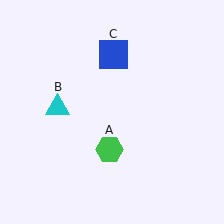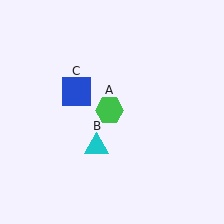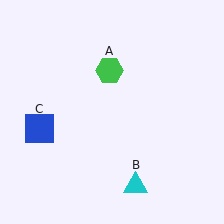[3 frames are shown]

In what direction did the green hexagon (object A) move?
The green hexagon (object A) moved up.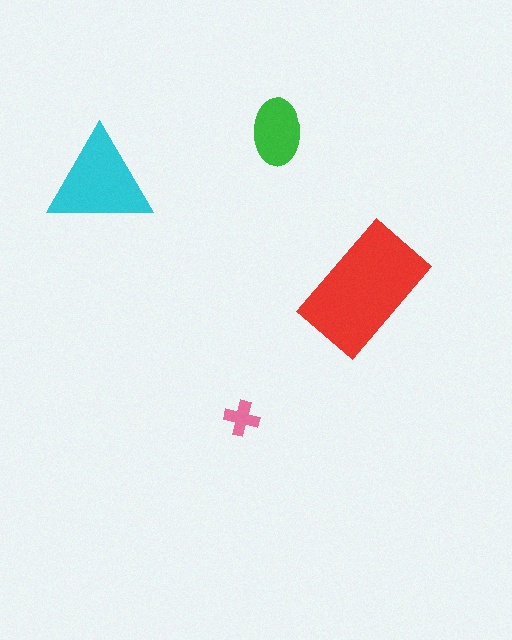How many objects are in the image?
There are 4 objects in the image.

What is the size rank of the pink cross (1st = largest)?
4th.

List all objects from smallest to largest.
The pink cross, the green ellipse, the cyan triangle, the red rectangle.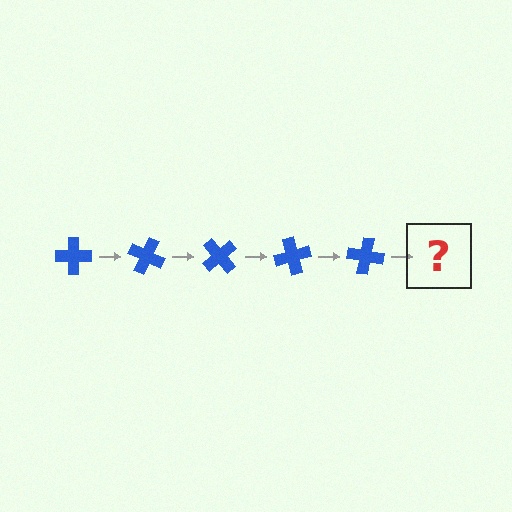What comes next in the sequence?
The next element should be a blue cross rotated 125 degrees.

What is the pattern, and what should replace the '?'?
The pattern is that the cross rotates 25 degrees each step. The '?' should be a blue cross rotated 125 degrees.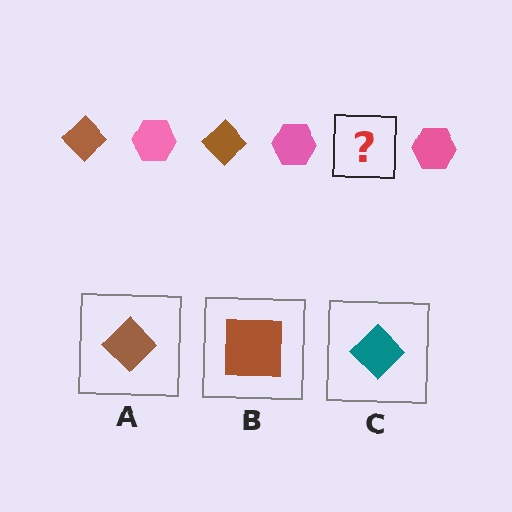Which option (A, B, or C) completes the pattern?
A.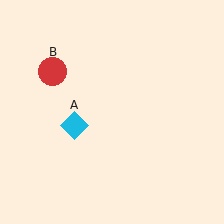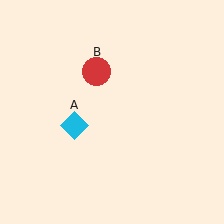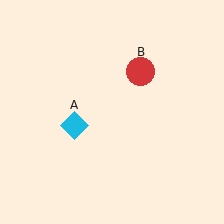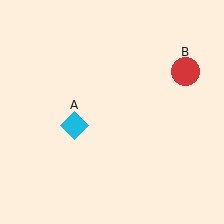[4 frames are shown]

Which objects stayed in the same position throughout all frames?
Cyan diamond (object A) remained stationary.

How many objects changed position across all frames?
1 object changed position: red circle (object B).